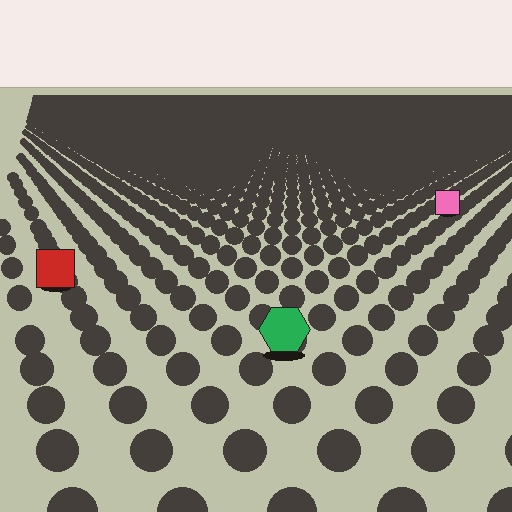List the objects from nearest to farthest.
From nearest to farthest: the green hexagon, the red square, the pink square.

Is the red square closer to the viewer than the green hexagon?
No. The green hexagon is closer — you can tell from the texture gradient: the ground texture is coarser near it.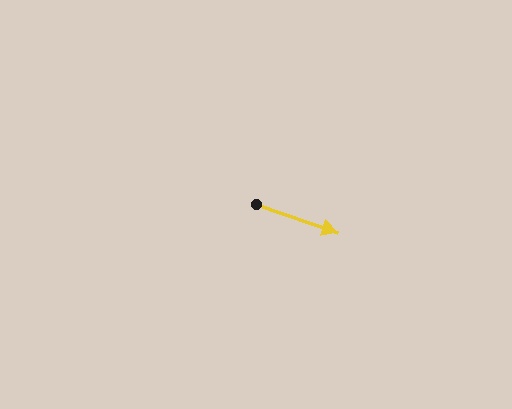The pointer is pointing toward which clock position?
Roughly 4 o'clock.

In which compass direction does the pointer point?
East.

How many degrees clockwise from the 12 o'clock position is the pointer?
Approximately 109 degrees.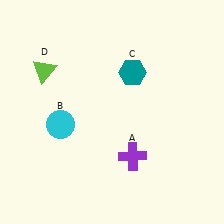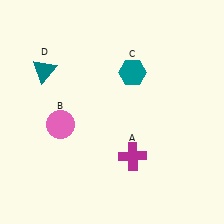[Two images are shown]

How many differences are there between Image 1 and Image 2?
There are 3 differences between the two images.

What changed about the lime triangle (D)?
In Image 1, D is lime. In Image 2, it changed to teal.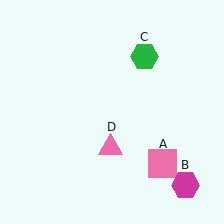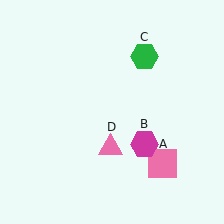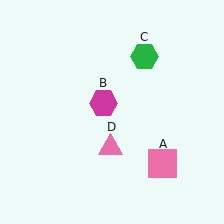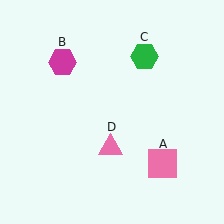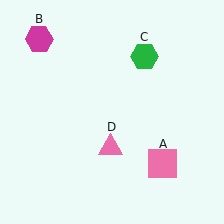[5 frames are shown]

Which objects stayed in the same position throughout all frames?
Pink square (object A) and green hexagon (object C) and pink triangle (object D) remained stationary.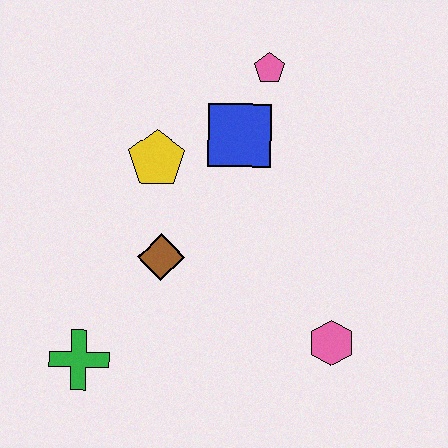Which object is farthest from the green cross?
The pink pentagon is farthest from the green cross.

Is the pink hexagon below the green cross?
No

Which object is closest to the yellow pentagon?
The blue square is closest to the yellow pentagon.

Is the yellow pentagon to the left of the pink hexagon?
Yes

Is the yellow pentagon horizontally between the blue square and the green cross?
Yes